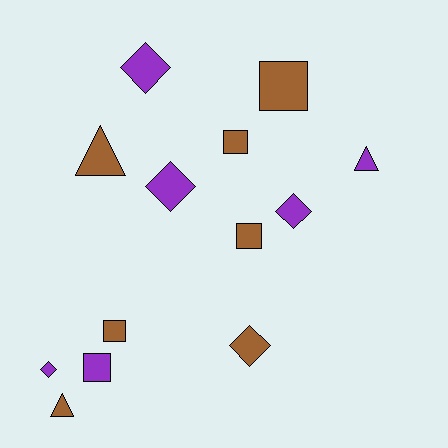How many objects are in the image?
There are 13 objects.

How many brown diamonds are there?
There is 1 brown diamond.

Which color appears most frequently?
Brown, with 7 objects.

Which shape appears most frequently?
Diamond, with 5 objects.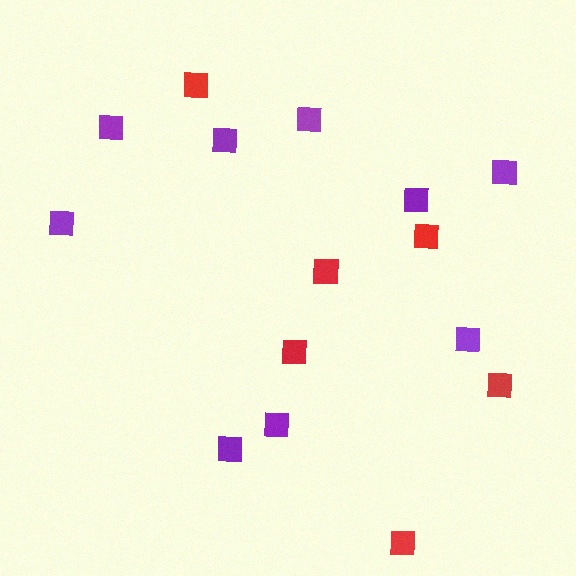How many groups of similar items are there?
There are 2 groups: one group of red squares (6) and one group of purple squares (9).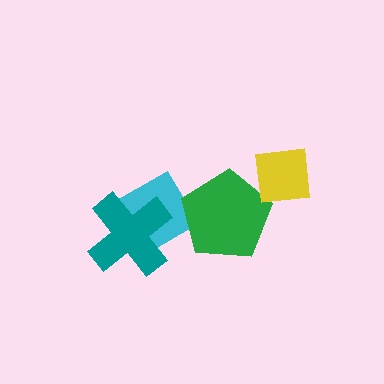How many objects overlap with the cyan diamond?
2 objects overlap with the cyan diamond.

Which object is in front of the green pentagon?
The yellow square is in front of the green pentagon.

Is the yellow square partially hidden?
No, no other shape covers it.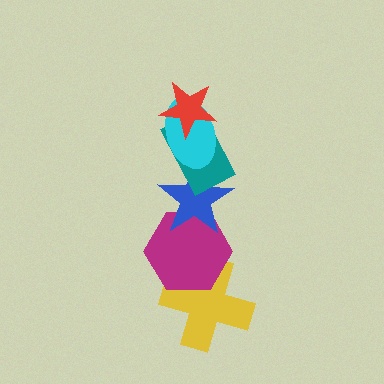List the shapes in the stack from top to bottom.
From top to bottom: the red star, the cyan ellipse, the teal rectangle, the blue star, the magenta hexagon, the yellow cross.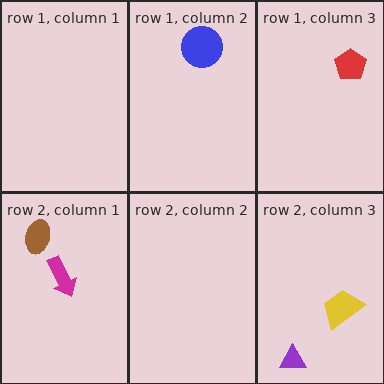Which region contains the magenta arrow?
The row 2, column 1 region.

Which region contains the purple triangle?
The row 2, column 3 region.